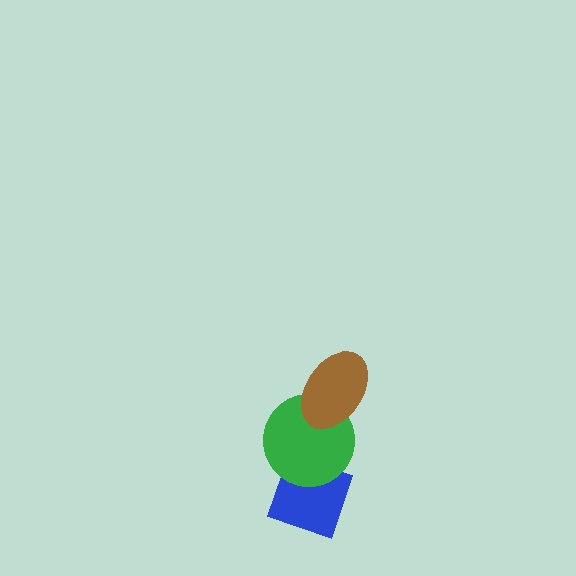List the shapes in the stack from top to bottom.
From top to bottom: the brown ellipse, the green circle, the blue diamond.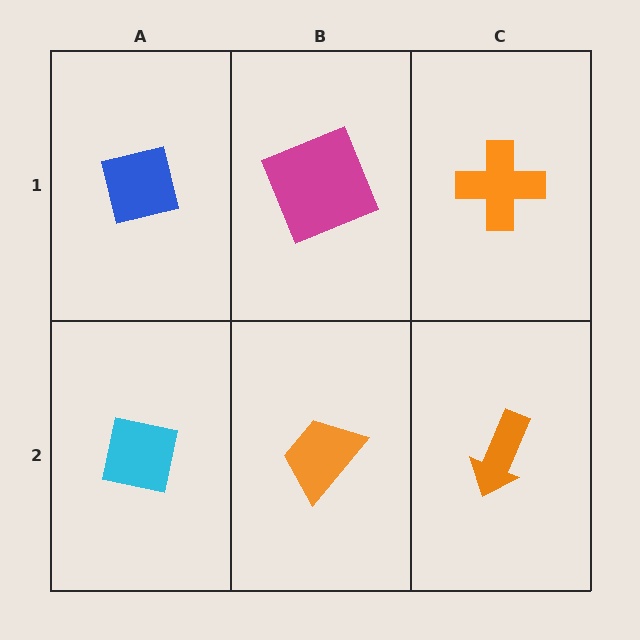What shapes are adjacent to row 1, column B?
An orange trapezoid (row 2, column B), a blue square (row 1, column A), an orange cross (row 1, column C).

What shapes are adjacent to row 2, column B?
A magenta square (row 1, column B), a cyan square (row 2, column A), an orange arrow (row 2, column C).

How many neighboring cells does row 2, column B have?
3.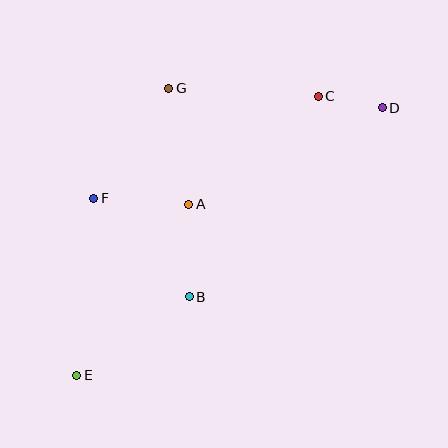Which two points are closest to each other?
Points C and D are closest to each other.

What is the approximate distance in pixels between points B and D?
The distance between B and D is approximately 270 pixels.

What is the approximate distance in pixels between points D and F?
The distance between D and F is approximately 302 pixels.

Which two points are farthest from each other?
Points D and E are farthest from each other.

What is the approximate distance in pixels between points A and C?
The distance between A and C is approximately 169 pixels.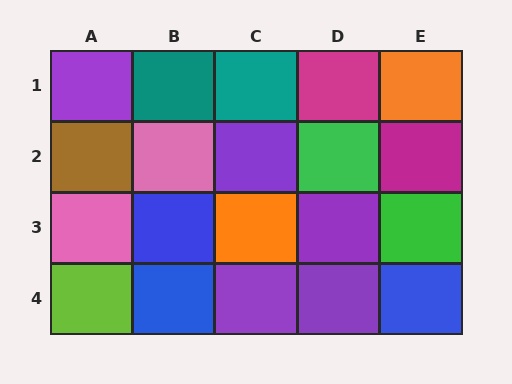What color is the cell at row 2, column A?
Brown.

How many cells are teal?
2 cells are teal.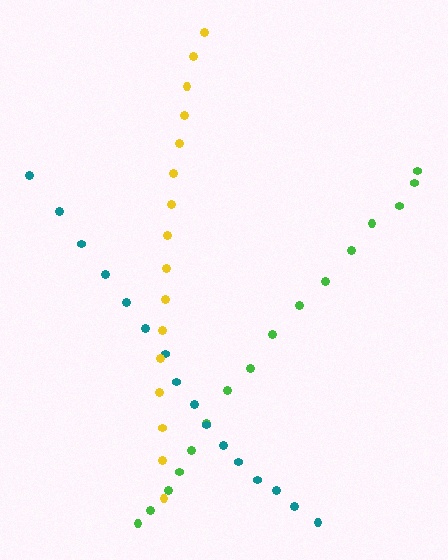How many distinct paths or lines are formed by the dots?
There are 3 distinct paths.